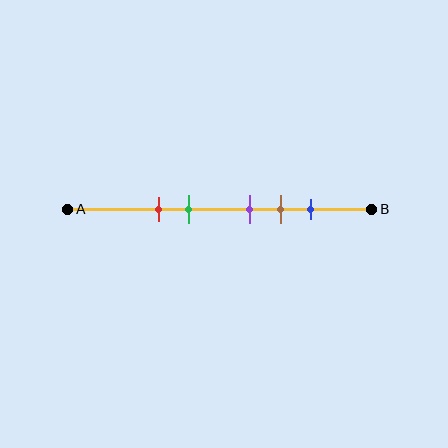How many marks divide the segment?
There are 5 marks dividing the segment.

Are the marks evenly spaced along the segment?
No, the marks are not evenly spaced.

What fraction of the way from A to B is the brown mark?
The brown mark is approximately 70% (0.7) of the way from A to B.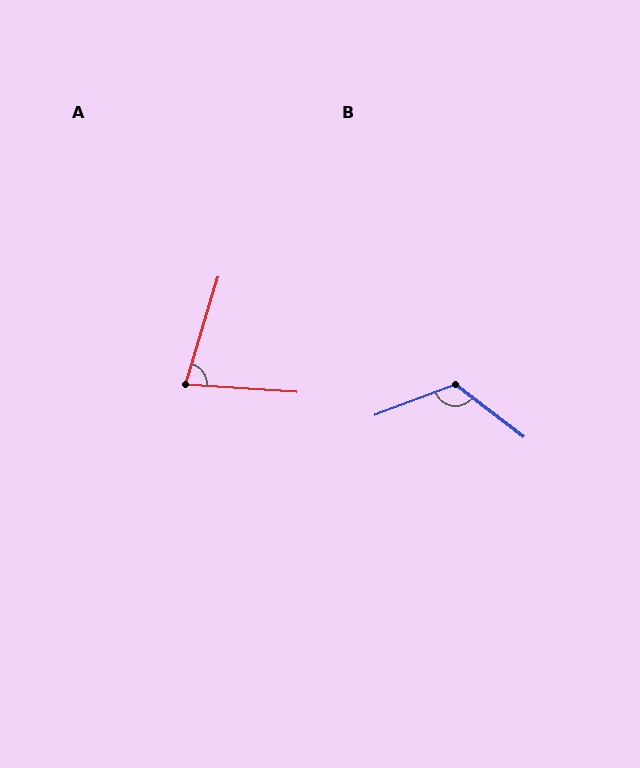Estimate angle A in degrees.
Approximately 77 degrees.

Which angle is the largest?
B, at approximately 122 degrees.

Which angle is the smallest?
A, at approximately 77 degrees.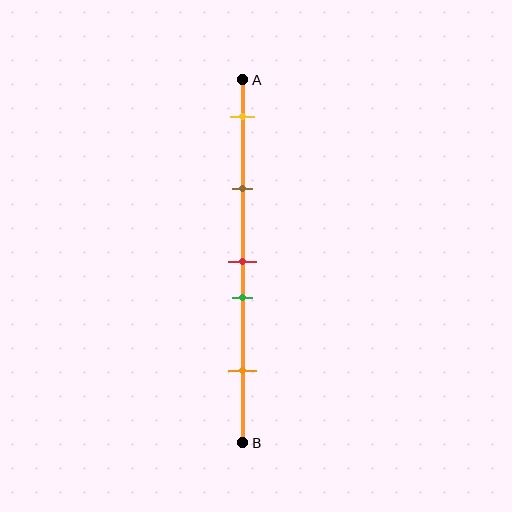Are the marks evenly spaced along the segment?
No, the marks are not evenly spaced.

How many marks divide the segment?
There are 5 marks dividing the segment.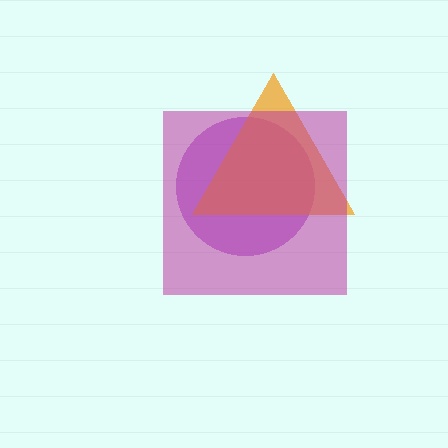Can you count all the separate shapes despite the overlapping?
Yes, there are 3 separate shapes.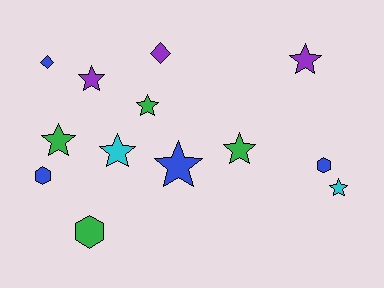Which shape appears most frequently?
Star, with 8 objects.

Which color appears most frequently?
Green, with 4 objects.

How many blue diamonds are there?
There is 1 blue diamond.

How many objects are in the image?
There are 13 objects.